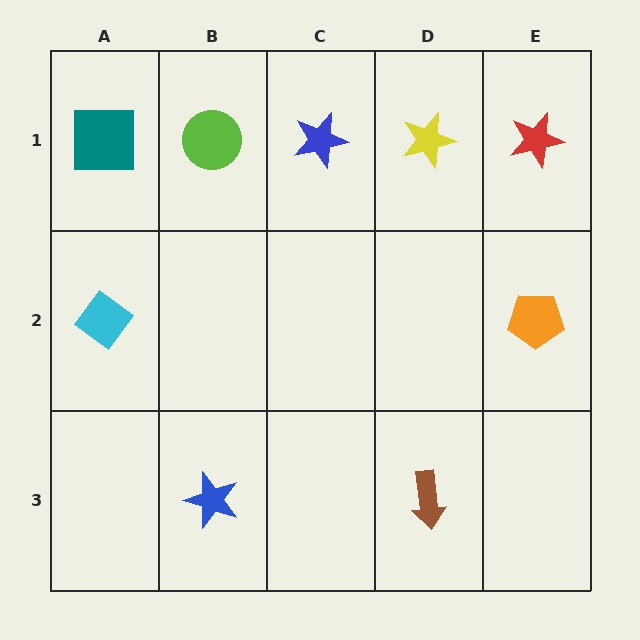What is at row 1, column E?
A red star.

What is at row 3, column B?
A blue star.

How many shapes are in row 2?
2 shapes.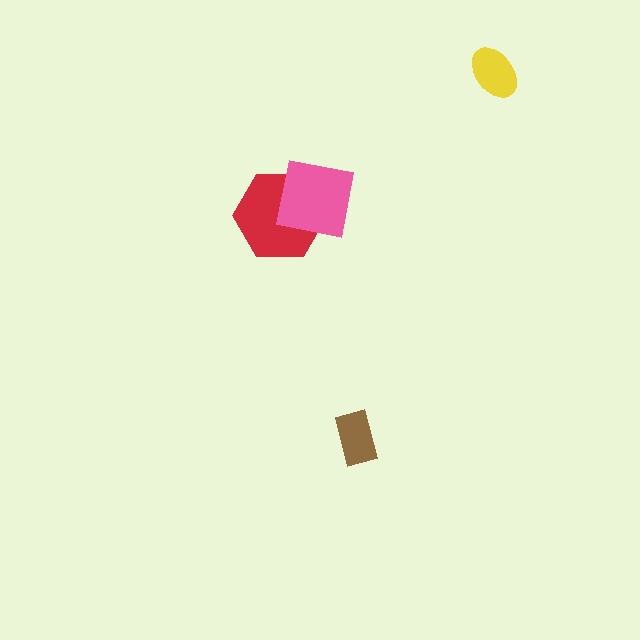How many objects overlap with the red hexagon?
1 object overlaps with the red hexagon.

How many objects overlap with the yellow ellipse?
0 objects overlap with the yellow ellipse.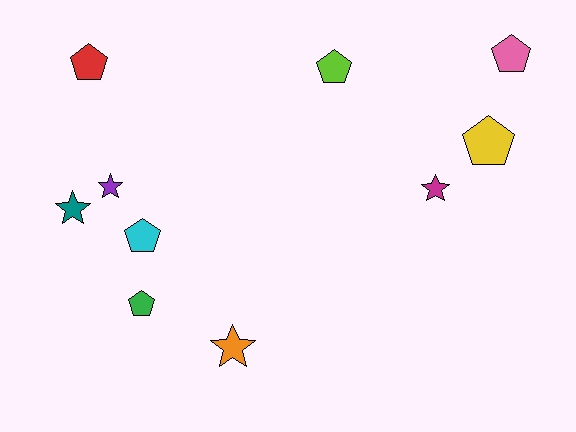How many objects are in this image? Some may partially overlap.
There are 10 objects.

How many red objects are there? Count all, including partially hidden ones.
There is 1 red object.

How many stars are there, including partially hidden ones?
There are 4 stars.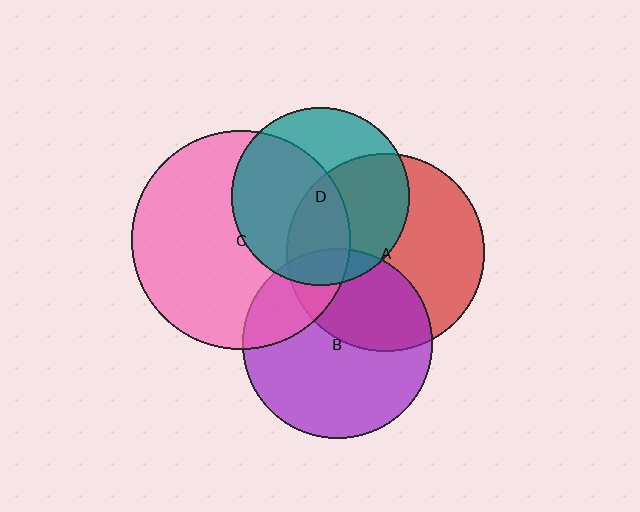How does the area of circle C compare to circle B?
Approximately 1.3 times.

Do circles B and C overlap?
Yes.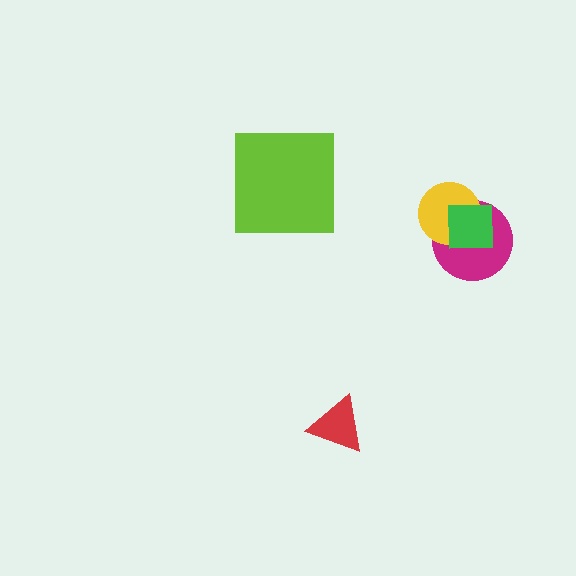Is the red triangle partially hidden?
No, no other shape covers it.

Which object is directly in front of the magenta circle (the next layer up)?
The yellow circle is directly in front of the magenta circle.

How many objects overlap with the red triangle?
0 objects overlap with the red triangle.